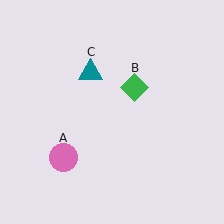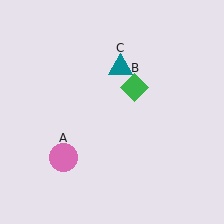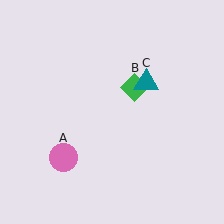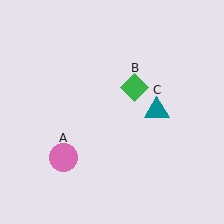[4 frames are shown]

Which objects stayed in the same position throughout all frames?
Pink circle (object A) and green diamond (object B) remained stationary.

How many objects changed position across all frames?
1 object changed position: teal triangle (object C).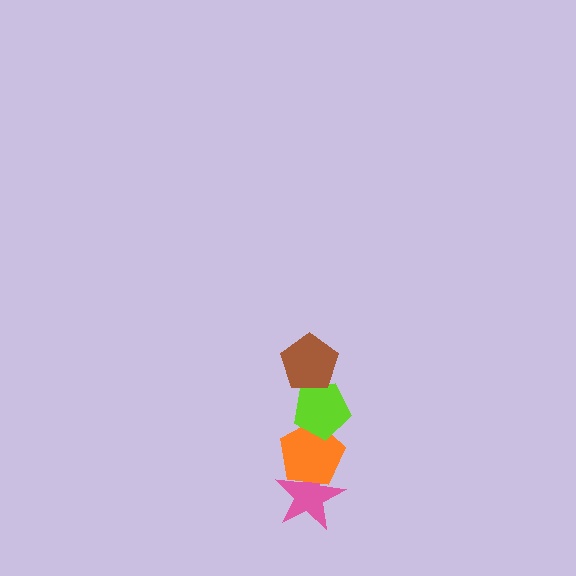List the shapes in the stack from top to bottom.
From top to bottom: the brown pentagon, the lime pentagon, the orange pentagon, the pink star.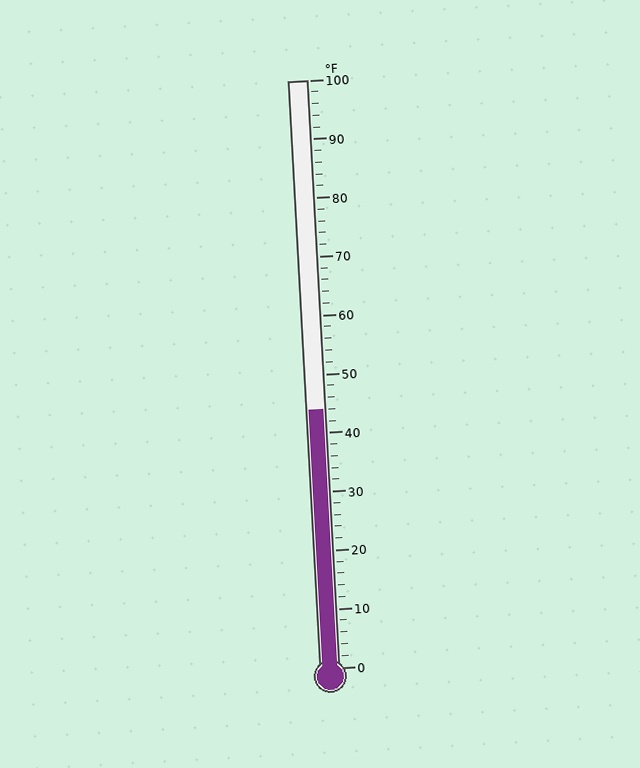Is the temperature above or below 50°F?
The temperature is below 50°F.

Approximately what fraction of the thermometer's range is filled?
The thermometer is filled to approximately 45% of its range.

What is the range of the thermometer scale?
The thermometer scale ranges from 0°F to 100°F.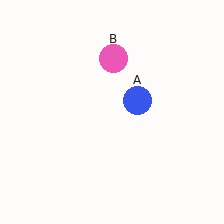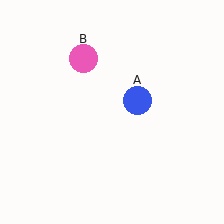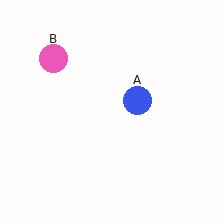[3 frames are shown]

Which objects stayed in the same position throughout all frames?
Blue circle (object A) remained stationary.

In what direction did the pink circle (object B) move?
The pink circle (object B) moved left.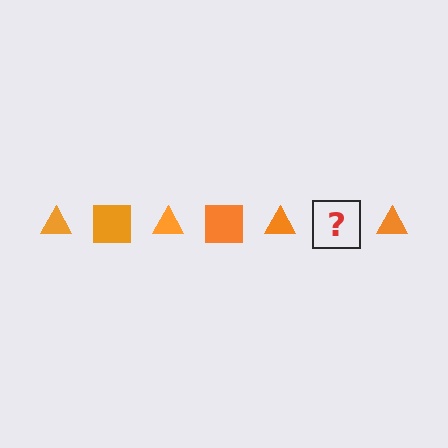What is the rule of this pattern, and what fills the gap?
The rule is that the pattern cycles through triangle, square shapes in orange. The gap should be filled with an orange square.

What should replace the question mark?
The question mark should be replaced with an orange square.